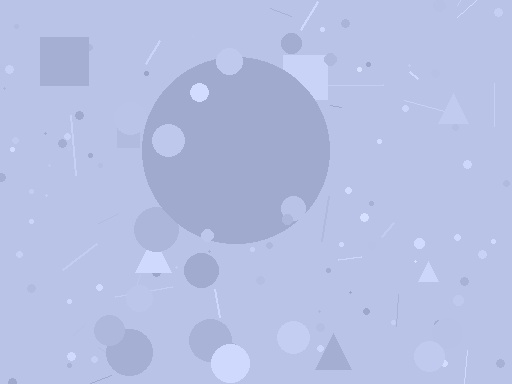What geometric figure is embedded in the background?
A circle is embedded in the background.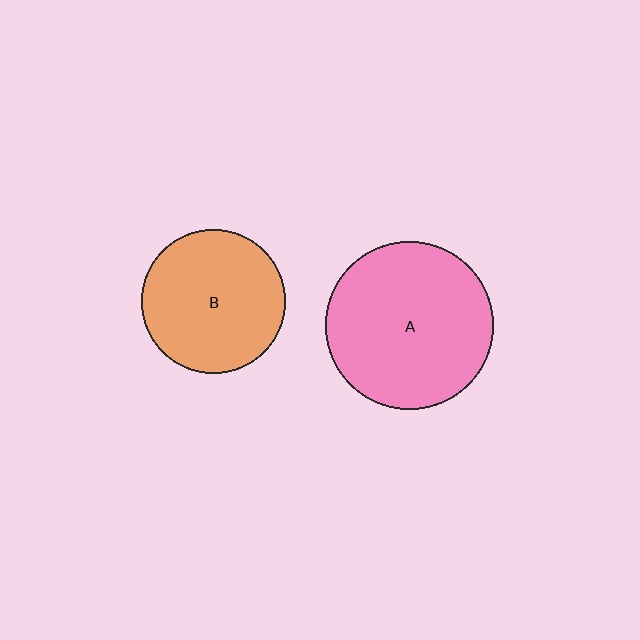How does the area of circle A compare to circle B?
Approximately 1.4 times.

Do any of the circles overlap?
No, none of the circles overlap.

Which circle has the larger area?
Circle A (pink).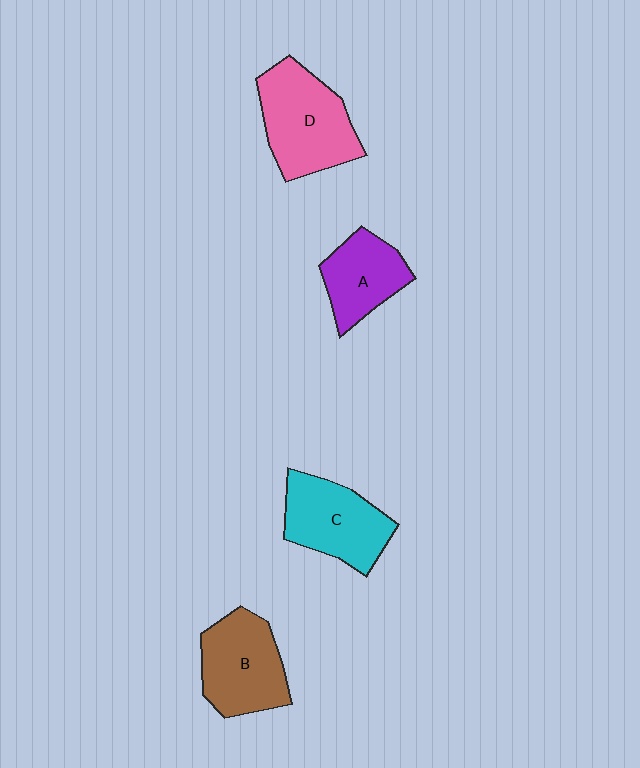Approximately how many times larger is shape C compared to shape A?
Approximately 1.3 times.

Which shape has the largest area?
Shape D (pink).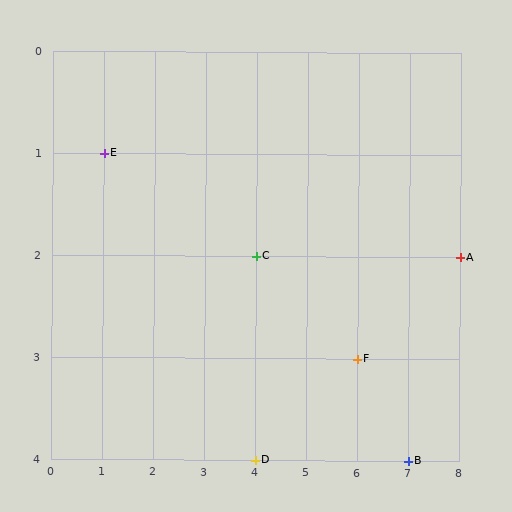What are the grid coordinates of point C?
Point C is at grid coordinates (4, 2).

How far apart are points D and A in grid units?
Points D and A are 4 columns and 2 rows apart (about 4.5 grid units diagonally).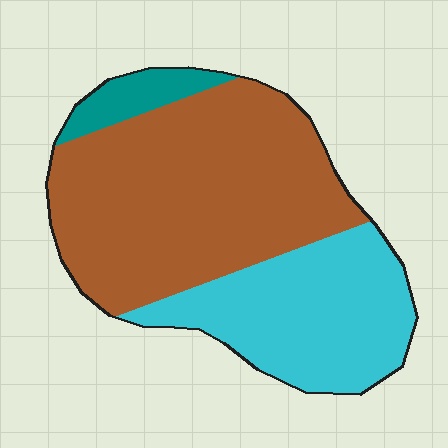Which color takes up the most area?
Brown, at roughly 60%.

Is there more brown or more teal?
Brown.